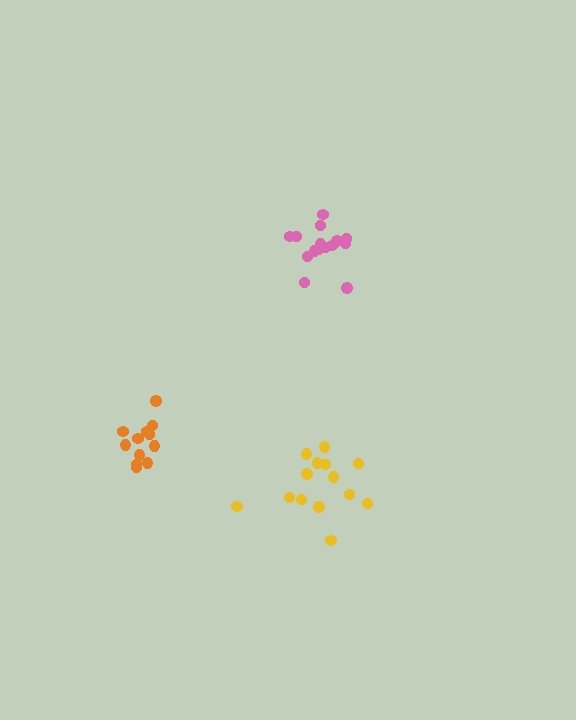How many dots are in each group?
Group 1: 12 dots, Group 2: 14 dots, Group 3: 15 dots (41 total).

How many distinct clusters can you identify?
There are 3 distinct clusters.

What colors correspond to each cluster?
The clusters are colored: orange, yellow, pink.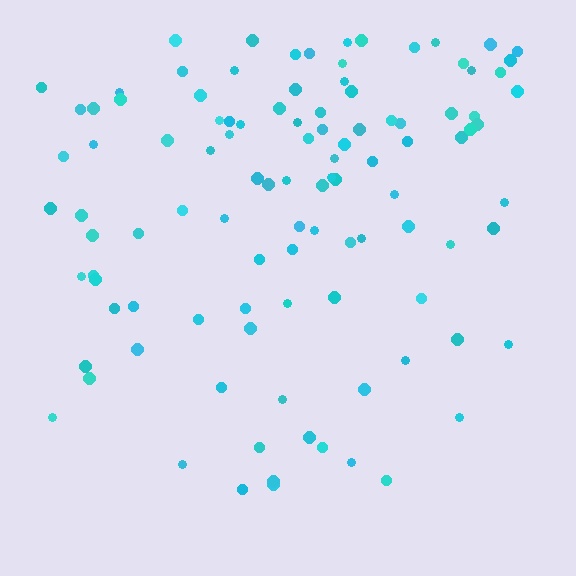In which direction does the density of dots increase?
From bottom to top, with the top side densest.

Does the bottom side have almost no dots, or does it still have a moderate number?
Still a moderate number, just noticeably fewer than the top.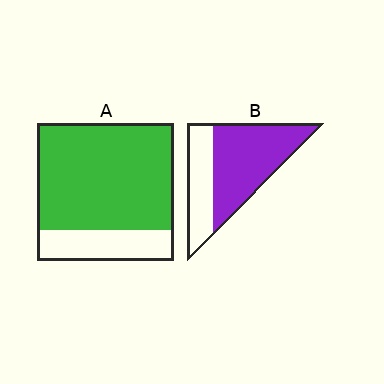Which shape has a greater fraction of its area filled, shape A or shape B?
Shape A.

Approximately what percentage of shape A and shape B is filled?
A is approximately 80% and B is approximately 65%.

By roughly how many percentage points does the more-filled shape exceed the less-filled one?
By roughly 10 percentage points (A over B).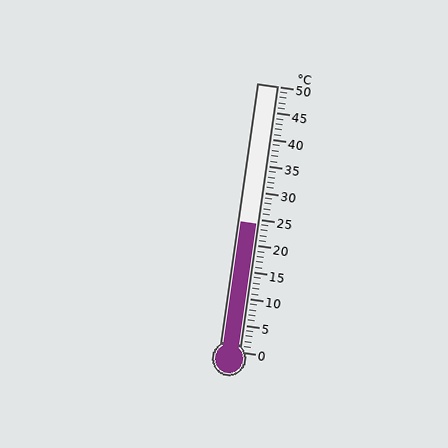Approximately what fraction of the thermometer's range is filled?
The thermometer is filled to approximately 50% of its range.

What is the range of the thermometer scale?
The thermometer scale ranges from 0°C to 50°C.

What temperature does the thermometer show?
The thermometer shows approximately 24°C.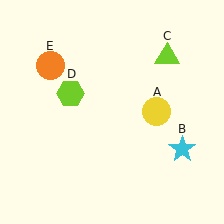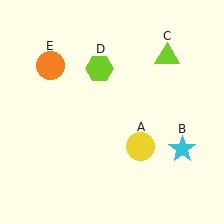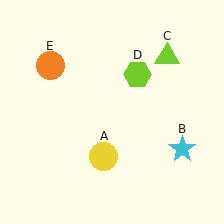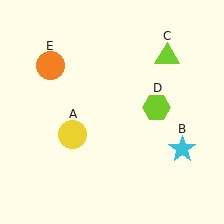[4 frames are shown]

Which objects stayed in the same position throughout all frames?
Cyan star (object B) and lime triangle (object C) and orange circle (object E) remained stationary.